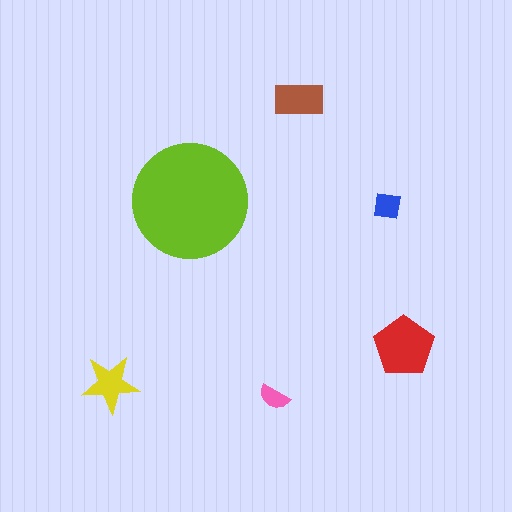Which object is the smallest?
The pink semicircle.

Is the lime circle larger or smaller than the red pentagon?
Larger.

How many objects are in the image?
There are 6 objects in the image.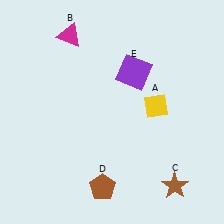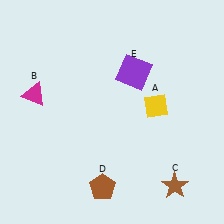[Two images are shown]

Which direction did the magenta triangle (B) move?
The magenta triangle (B) moved down.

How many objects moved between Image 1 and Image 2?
1 object moved between the two images.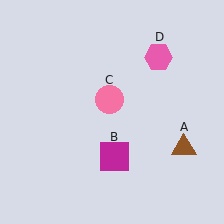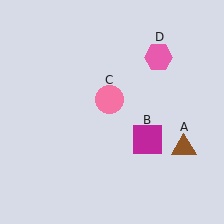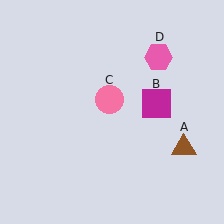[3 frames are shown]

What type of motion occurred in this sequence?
The magenta square (object B) rotated counterclockwise around the center of the scene.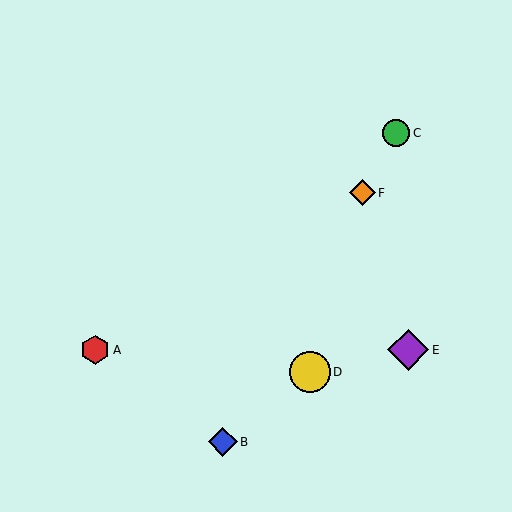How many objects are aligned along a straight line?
3 objects (B, C, F) are aligned along a straight line.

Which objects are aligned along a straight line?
Objects B, C, F are aligned along a straight line.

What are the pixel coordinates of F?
Object F is at (362, 193).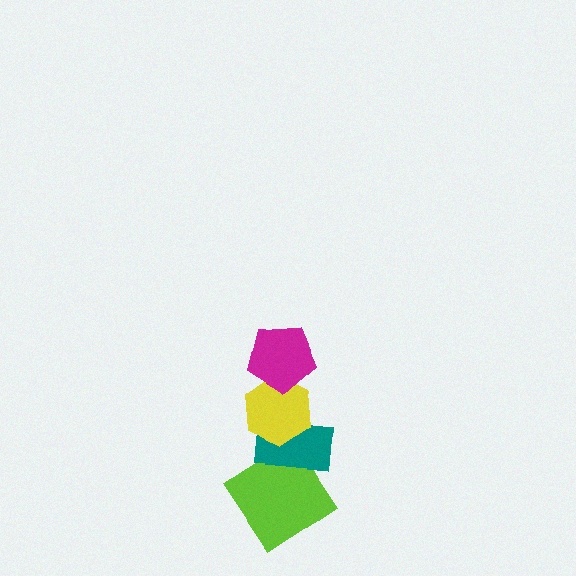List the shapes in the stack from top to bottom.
From top to bottom: the magenta pentagon, the yellow hexagon, the teal rectangle, the lime diamond.